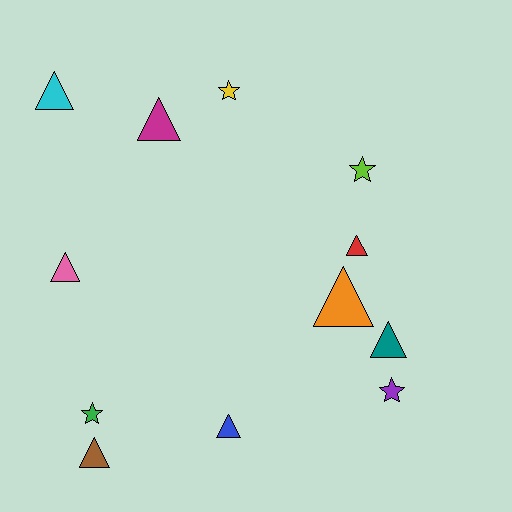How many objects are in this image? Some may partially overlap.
There are 12 objects.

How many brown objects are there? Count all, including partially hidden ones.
There is 1 brown object.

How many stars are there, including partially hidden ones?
There are 4 stars.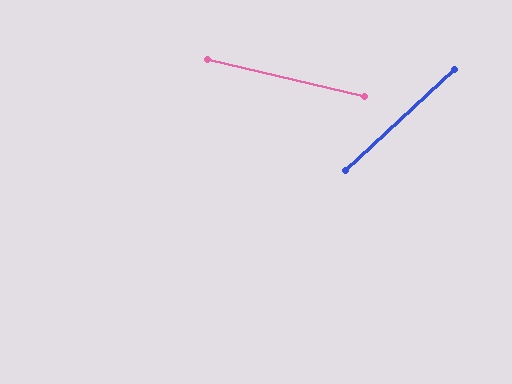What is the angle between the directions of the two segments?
Approximately 56 degrees.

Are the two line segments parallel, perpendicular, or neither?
Neither parallel nor perpendicular — they differ by about 56°.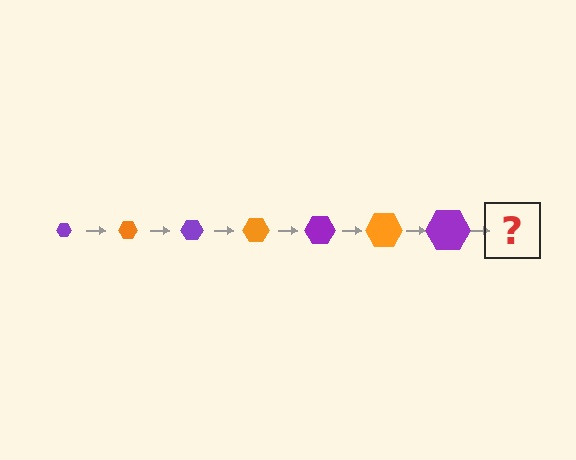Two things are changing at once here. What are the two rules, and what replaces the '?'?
The two rules are that the hexagon grows larger each step and the color cycles through purple and orange. The '?' should be an orange hexagon, larger than the previous one.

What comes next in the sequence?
The next element should be an orange hexagon, larger than the previous one.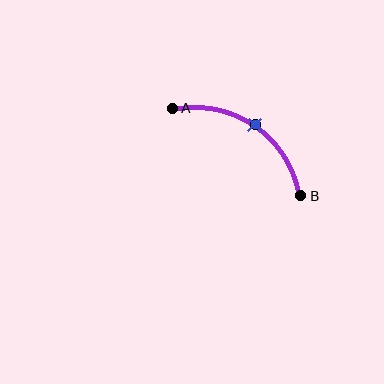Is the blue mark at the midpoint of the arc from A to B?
Yes. The blue mark lies on the arc at equal arc-length from both A and B — it is the arc midpoint.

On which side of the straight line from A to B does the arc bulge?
The arc bulges above and to the right of the straight line connecting A and B.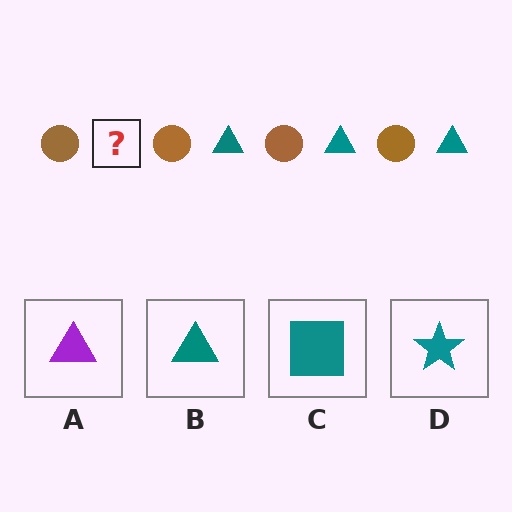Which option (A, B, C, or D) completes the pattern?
B.